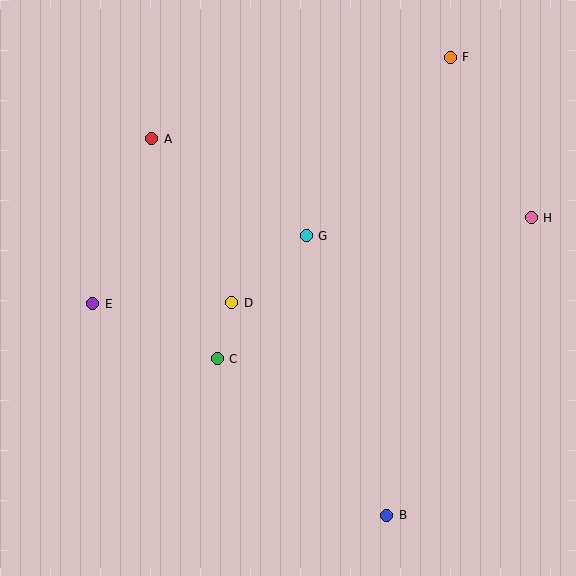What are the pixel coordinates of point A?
Point A is at (152, 139).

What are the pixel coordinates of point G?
Point G is at (306, 236).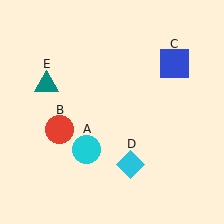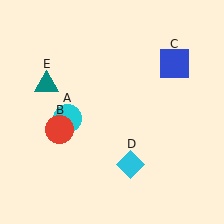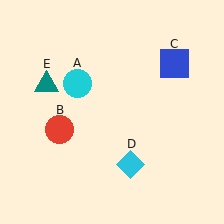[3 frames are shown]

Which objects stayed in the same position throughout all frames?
Red circle (object B) and blue square (object C) and cyan diamond (object D) and teal triangle (object E) remained stationary.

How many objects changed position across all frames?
1 object changed position: cyan circle (object A).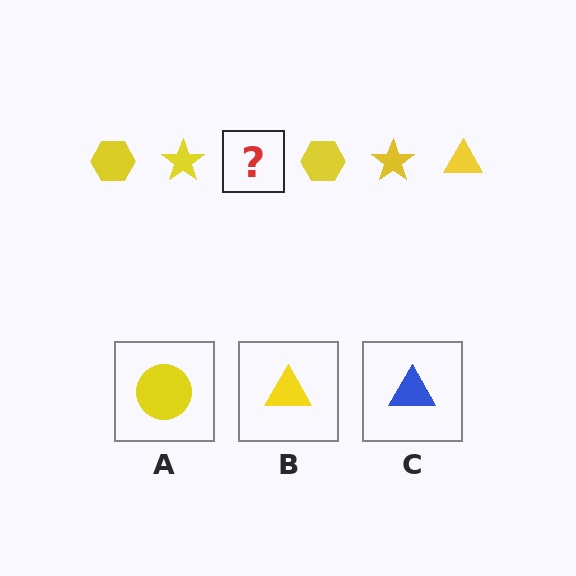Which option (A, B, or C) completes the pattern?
B.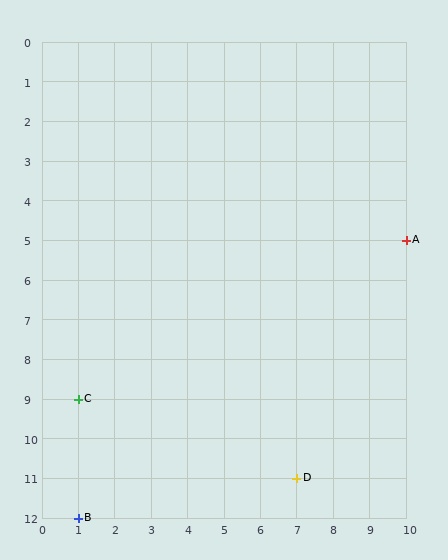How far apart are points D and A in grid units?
Points D and A are 3 columns and 6 rows apart (about 6.7 grid units diagonally).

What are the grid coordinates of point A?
Point A is at grid coordinates (10, 5).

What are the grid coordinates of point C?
Point C is at grid coordinates (1, 9).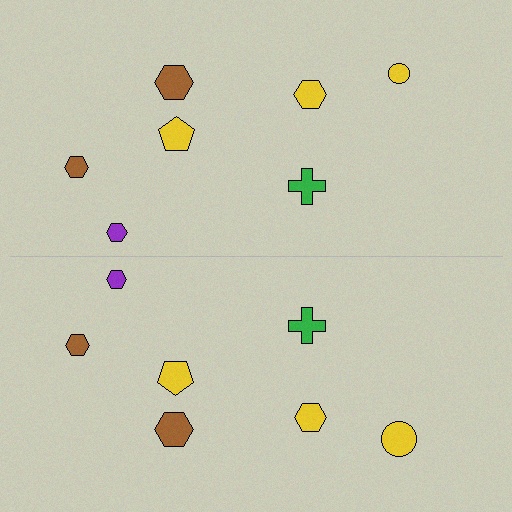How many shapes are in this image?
There are 14 shapes in this image.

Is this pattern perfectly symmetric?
No, the pattern is not perfectly symmetric. The yellow circle on the bottom side has a different size than its mirror counterpart.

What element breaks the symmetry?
The yellow circle on the bottom side has a different size than its mirror counterpart.